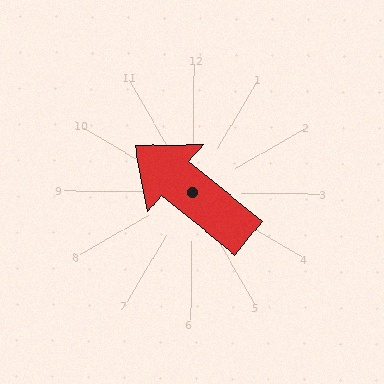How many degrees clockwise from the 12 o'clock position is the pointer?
Approximately 309 degrees.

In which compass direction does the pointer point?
Northwest.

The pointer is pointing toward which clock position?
Roughly 10 o'clock.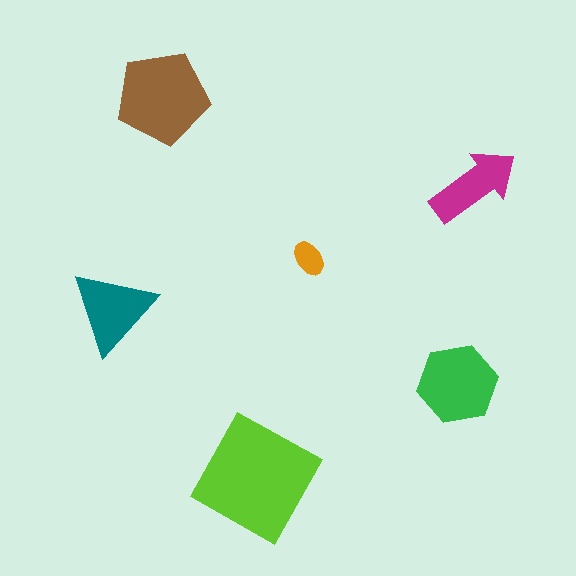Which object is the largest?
The lime square.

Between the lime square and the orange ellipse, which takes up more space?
The lime square.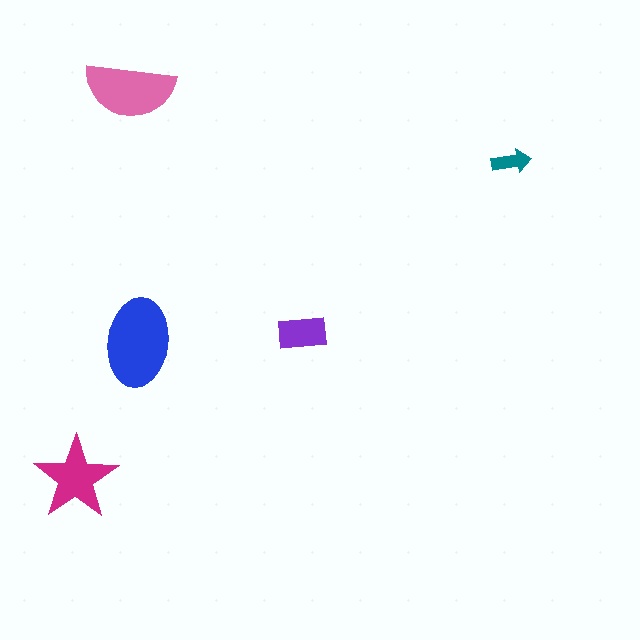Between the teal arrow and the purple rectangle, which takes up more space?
The purple rectangle.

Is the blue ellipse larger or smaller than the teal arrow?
Larger.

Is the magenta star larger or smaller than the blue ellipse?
Smaller.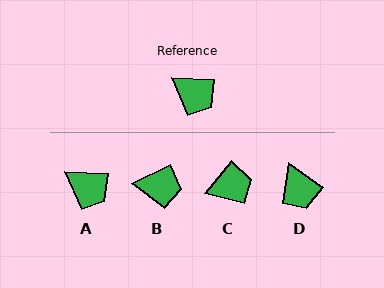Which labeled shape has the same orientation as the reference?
A.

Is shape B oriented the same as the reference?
No, it is off by about 29 degrees.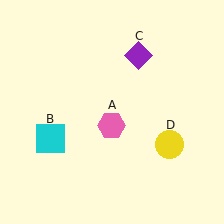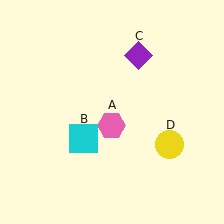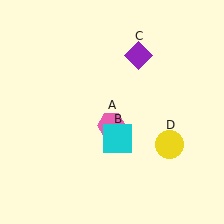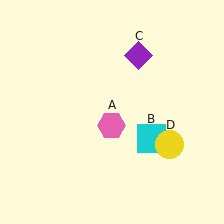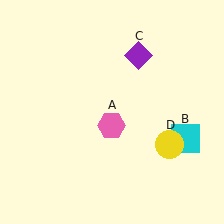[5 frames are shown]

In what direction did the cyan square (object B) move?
The cyan square (object B) moved right.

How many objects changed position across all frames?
1 object changed position: cyan square (object B).